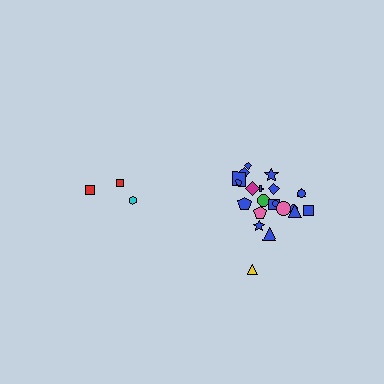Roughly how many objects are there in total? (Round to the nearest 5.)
Roughly 25 objects in total.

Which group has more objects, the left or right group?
The right group.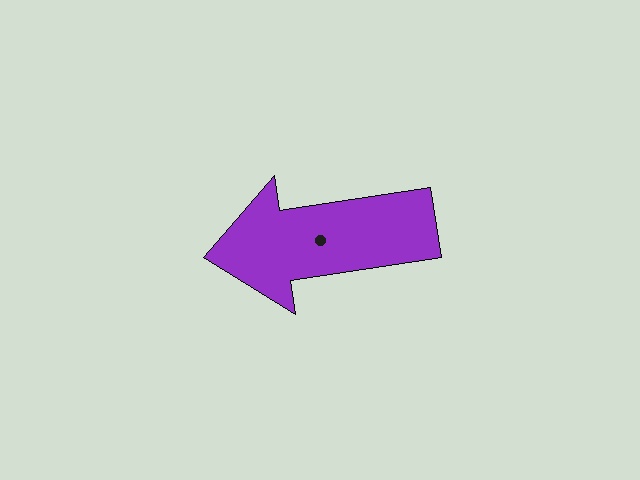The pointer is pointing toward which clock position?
Roughly 9 o'clock.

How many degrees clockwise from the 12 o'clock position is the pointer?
Approximately 262 degrees.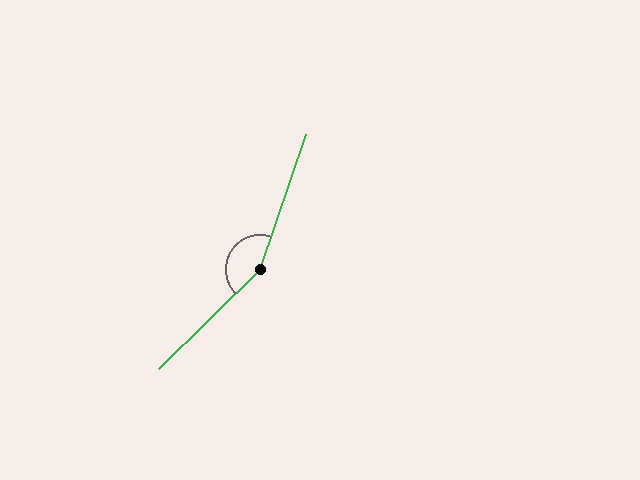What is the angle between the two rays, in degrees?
Approximately 154 degrees.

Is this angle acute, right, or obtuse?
It is obtuse.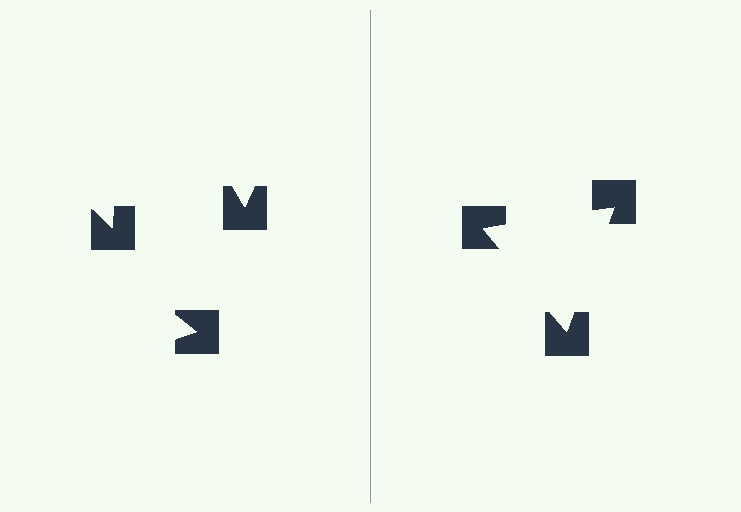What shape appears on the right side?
An illusory triangle.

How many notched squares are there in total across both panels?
6 — 3 on each side.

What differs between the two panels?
The notched squares are positioned identically on both sides; only the wedge orientations differ. On the right they align to a triangle; on the left they are misaligned.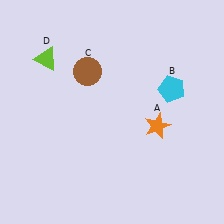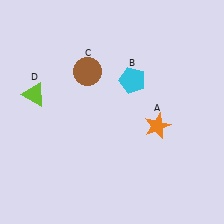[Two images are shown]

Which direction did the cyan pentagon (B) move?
The cyan pentagon (B) moved left.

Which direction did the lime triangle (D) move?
The lime triangle (D) moved down.